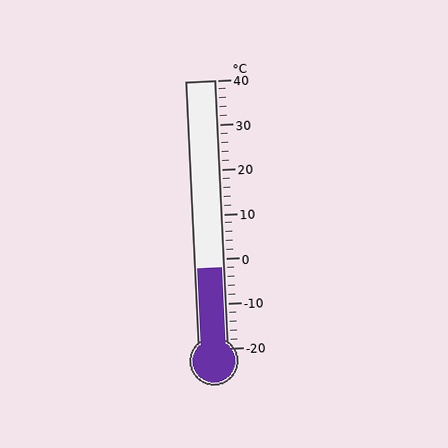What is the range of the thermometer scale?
The thermometer scale ranges from -20°C to 40°C.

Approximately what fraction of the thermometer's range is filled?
The thermometer is filled to approximately 30% of its range.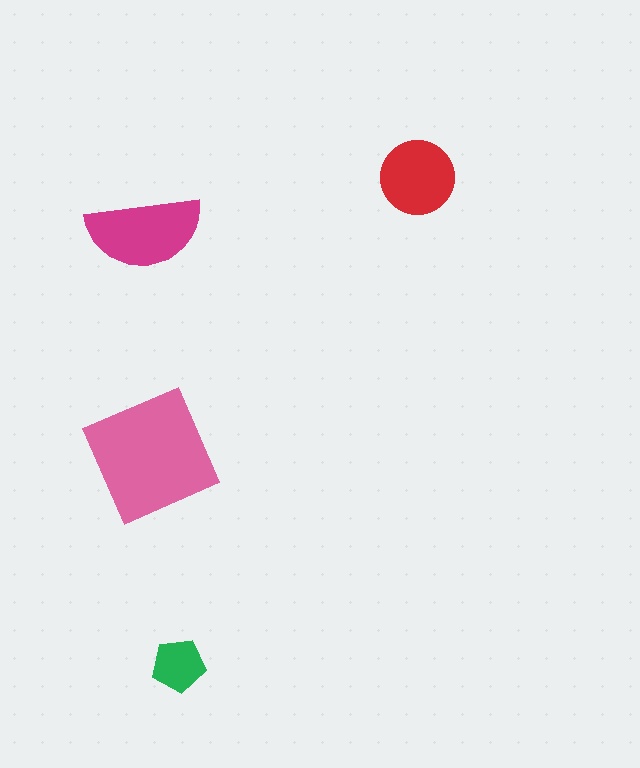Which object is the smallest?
The green pentagon.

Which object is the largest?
The pink square.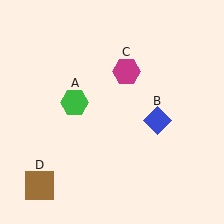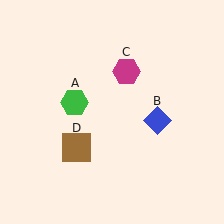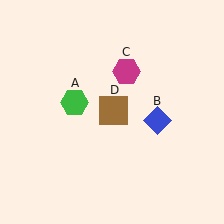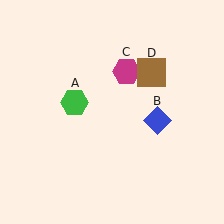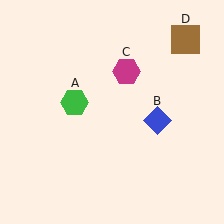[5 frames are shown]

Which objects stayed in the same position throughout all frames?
Green hexagon (object A) and blue diamond (object B) and magenta hexagon (object C) remained stationary.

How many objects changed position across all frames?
1 object changed position: brown square (object D).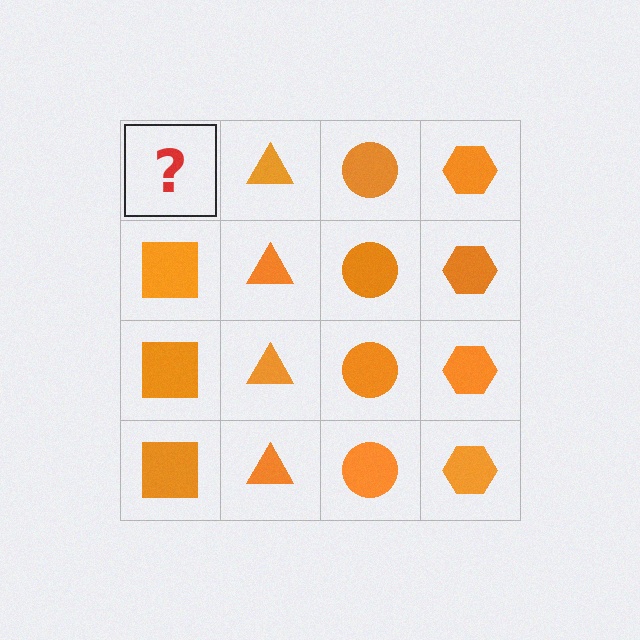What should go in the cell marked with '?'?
The missing cell should contain an orange square.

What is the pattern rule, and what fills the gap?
The rule is that each column has a consistent shape. The gap should be filled with an orange square.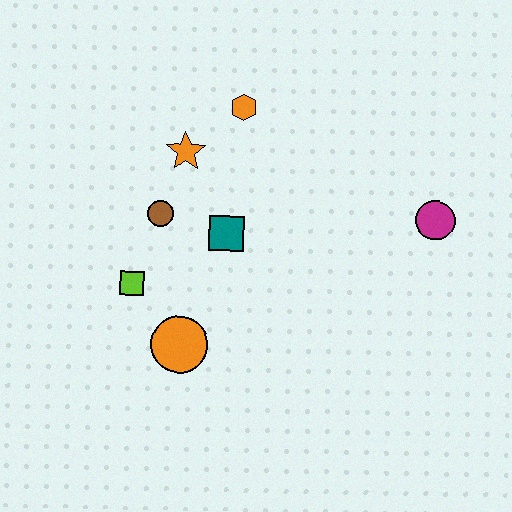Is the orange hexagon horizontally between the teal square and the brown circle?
No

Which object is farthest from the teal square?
The magenta circle is farthest from the teal square.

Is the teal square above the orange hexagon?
No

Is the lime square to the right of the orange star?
No